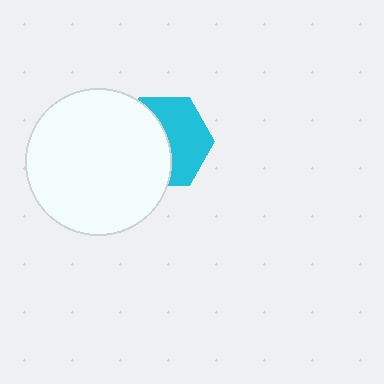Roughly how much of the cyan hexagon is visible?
About half of it is visible (roughly 51%).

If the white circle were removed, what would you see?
You would see the complete cyan hexagon.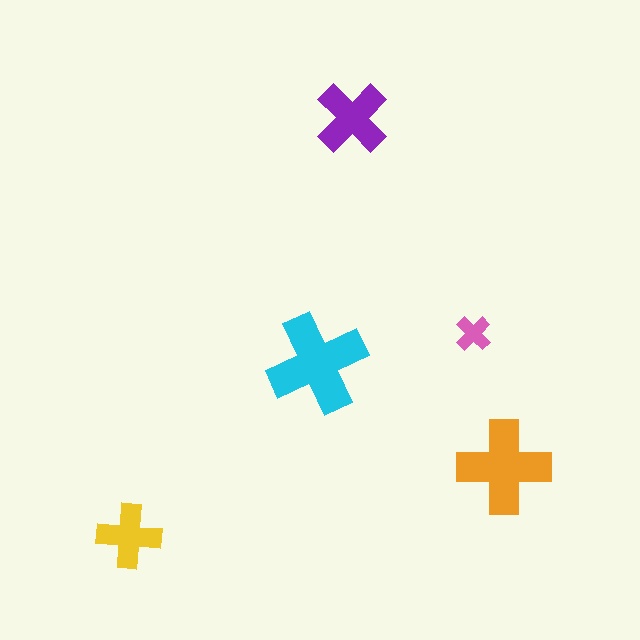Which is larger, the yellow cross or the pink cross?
The yellow one.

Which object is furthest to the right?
The orange cross is rightmost.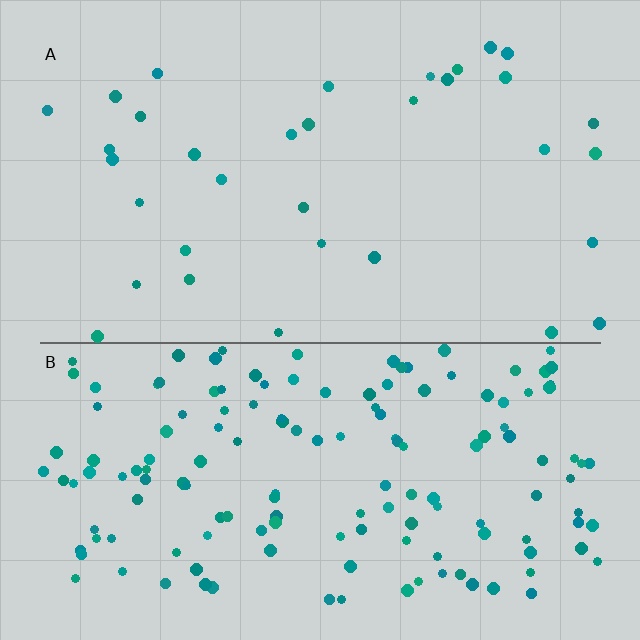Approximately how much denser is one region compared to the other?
Approximately 4.6× — region B over region A.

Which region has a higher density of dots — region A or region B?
B (the bottom).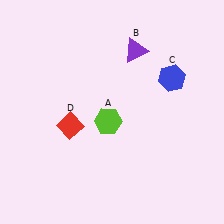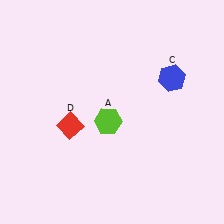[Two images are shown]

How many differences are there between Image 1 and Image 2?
There is 1 difference between the two images.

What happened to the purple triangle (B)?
The purple triangle (B) was removed in Image 2. It was in the top-right area of Image 1.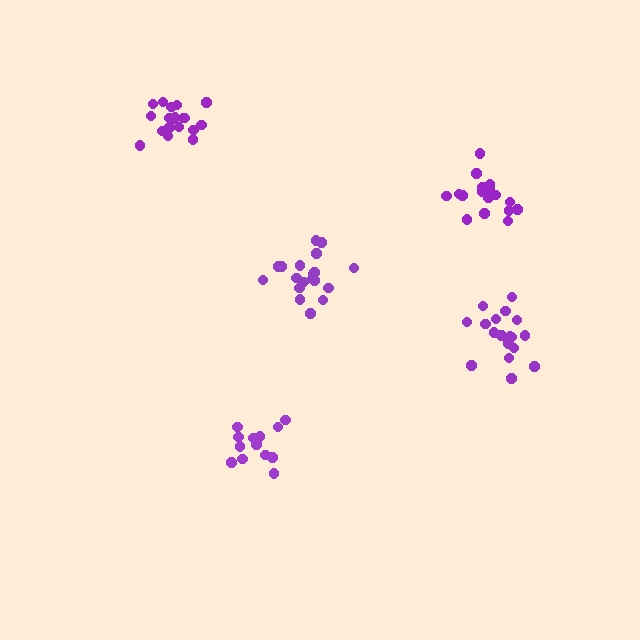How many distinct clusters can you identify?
There are 5 distinct clusters.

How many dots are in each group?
Group 1: 18 dots, Group 2: 19 dots, Group 3: 19 dots, Group 4: 19 dots, Group 5: 13 dots (88 total).